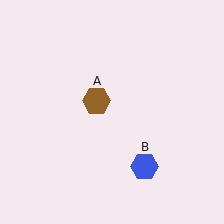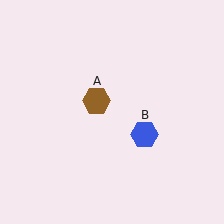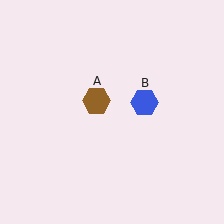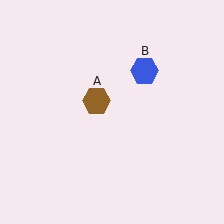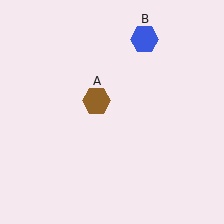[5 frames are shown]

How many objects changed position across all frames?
1 object changed position: blue hexagon (object B).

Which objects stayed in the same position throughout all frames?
Brown hexagon (object A) remained stationary.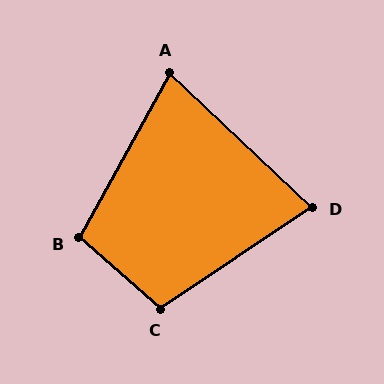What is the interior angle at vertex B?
Approximately 103 degrees (obtuse).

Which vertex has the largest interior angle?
C, at approximately 105 degrees.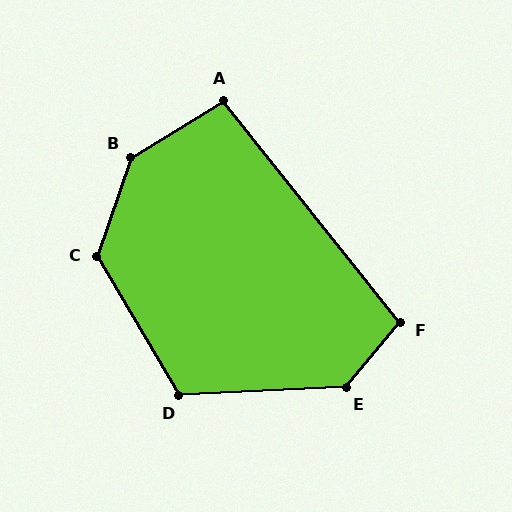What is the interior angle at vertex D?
Approximately 118 degrees (obtuse).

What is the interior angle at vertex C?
Approximately 130 degrees (obtuse).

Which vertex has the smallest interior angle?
A, at approximately 97 degrees.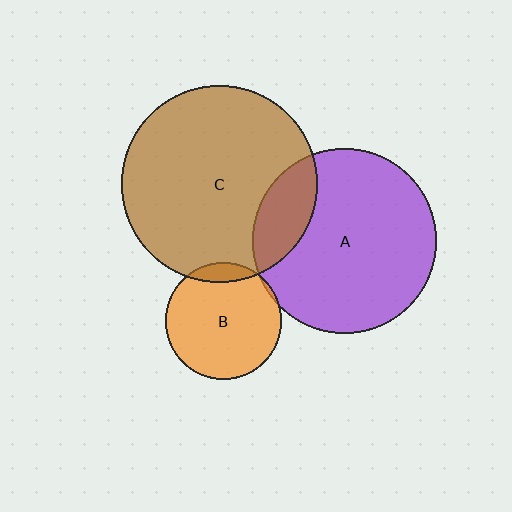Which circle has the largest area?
Circle C (brown).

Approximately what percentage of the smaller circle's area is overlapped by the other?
Approximately 20%.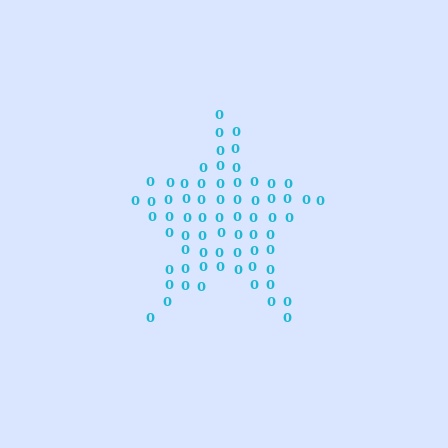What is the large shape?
The large shape is a star.